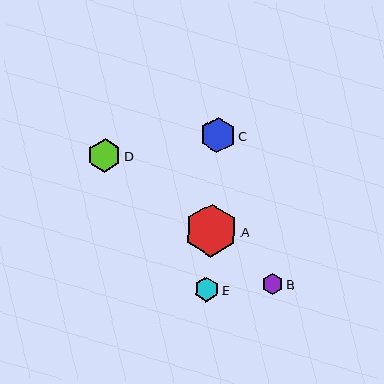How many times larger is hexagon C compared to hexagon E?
Hexagon C is approximately 1.4 times the size of hexagon E.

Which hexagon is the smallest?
Hexagon B is the smallest with a size of approximately 21 pixels.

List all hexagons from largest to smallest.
From largest to smallest: A, C, D, E, B.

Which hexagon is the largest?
Hexagon A is the largest with a size of approximately 53 pixels.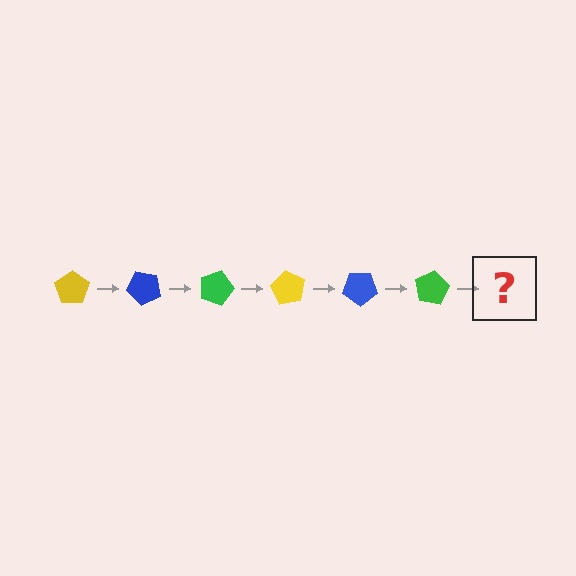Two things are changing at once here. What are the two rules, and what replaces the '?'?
The two rules are that it rotates 45 degrees each step and the color cycles through yellow, blue, and green. The '?' should be a yellow pentagon, rotated 270 degrees from the start.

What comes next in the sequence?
The next element should be a yellow pentagon, rotated 270 degrees from the start.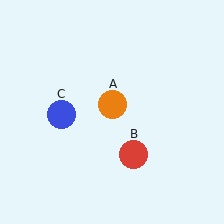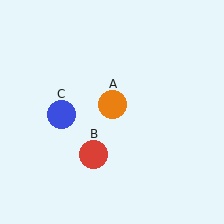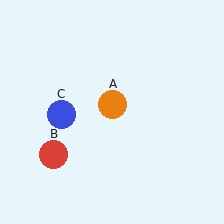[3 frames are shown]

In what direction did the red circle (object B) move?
The red circle (object B) moved left.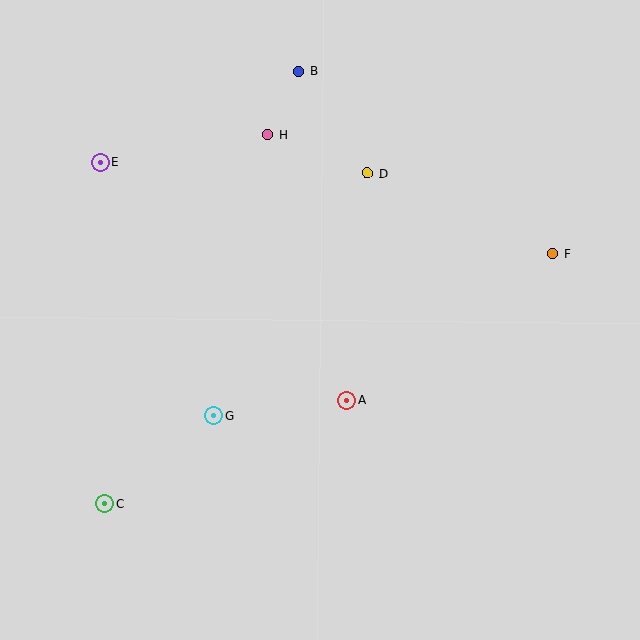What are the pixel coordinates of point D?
Point D is at (368, 173).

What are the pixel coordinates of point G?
Point G is at (214, 416).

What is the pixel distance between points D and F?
The distance between D and F is 202 pixels.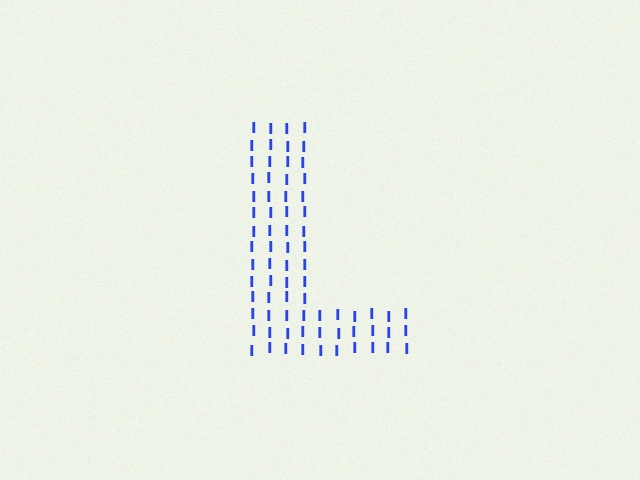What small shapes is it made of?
It is made of small letter I's.